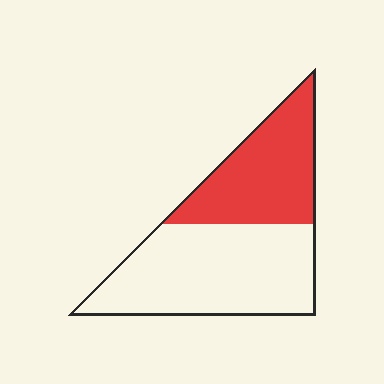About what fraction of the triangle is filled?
About two fifths (2/5).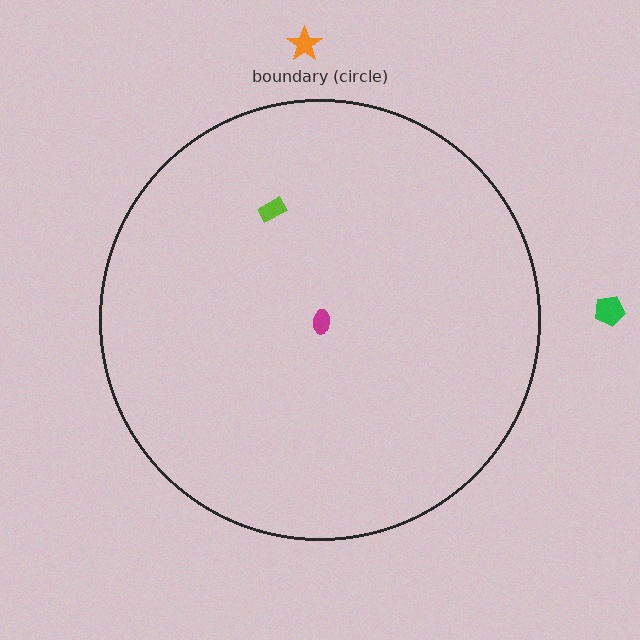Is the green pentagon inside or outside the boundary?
Outside.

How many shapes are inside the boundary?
2 inside, 2 outside.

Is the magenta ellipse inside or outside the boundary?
Inside.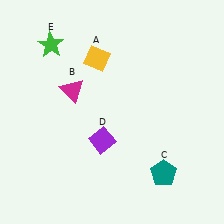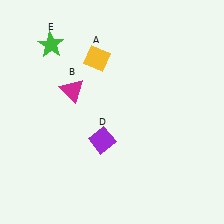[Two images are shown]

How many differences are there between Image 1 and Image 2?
There is 1 difference between the two images.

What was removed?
The teal pentagon (C) was removed in Image 2.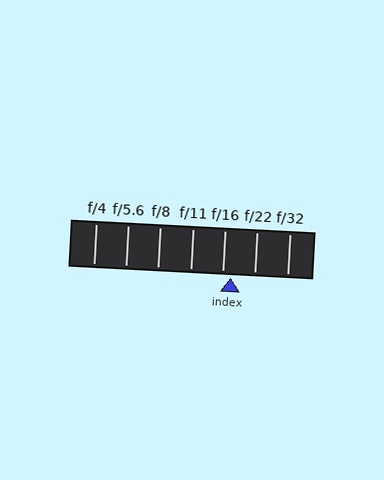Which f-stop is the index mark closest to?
The index mark is closest to f/16.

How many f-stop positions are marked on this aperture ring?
There are 7 f-stop positions marked.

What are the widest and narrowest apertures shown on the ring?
The widest aperture shown is f/4 and the narrowest is f/32.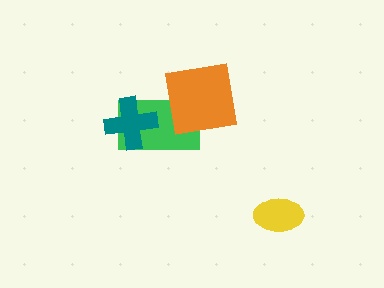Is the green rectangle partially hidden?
Yes, it is partially covered by another shape.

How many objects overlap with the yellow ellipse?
0 objects overlap with the yellow ellipse.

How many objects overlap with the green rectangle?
2 objects overlap with the green rectangle.